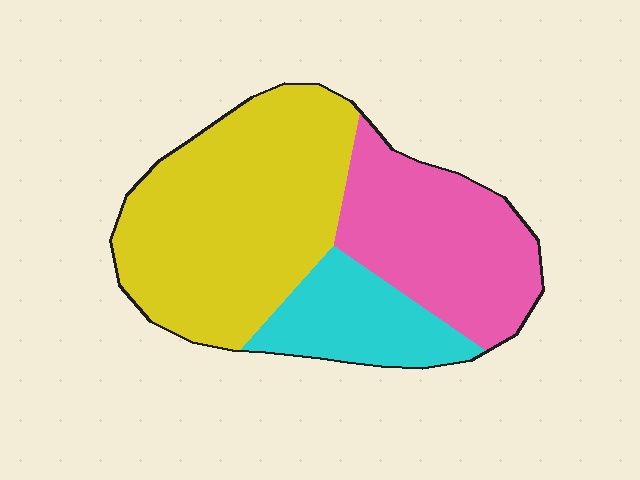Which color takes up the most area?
Yellow, at roughly 50%.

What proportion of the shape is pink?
Pink covers 32% of the shape.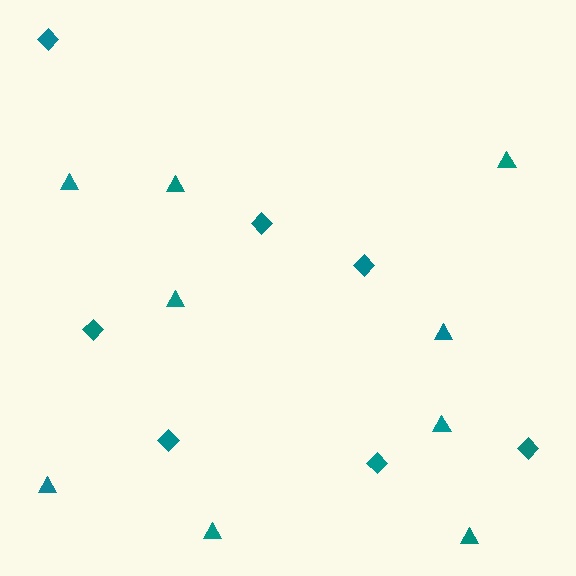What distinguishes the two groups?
There are 2 groups: one group of diamonds (7) and one group of triangles (9).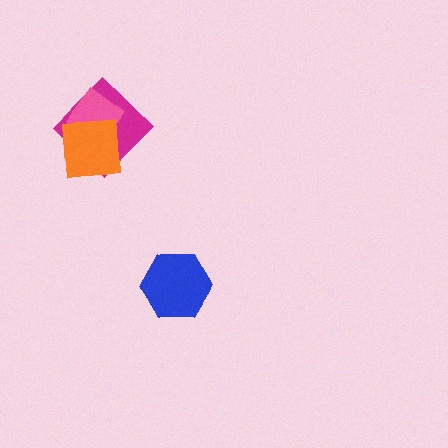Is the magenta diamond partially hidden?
Yes, it is partially covered by another shape.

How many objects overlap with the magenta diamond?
2 objects overlap with the magenta diamond.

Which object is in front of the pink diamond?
The orange square is in front of the pink diamond.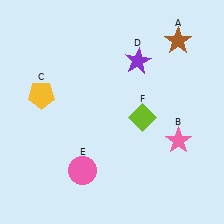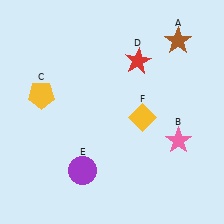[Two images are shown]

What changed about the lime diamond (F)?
In Image 1, F is lime. In Image 2, it changed to yellow.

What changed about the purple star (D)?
In Image 1, D is purple. In Image 2, it changed to red.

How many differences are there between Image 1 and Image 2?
There are 3 differences between the two images.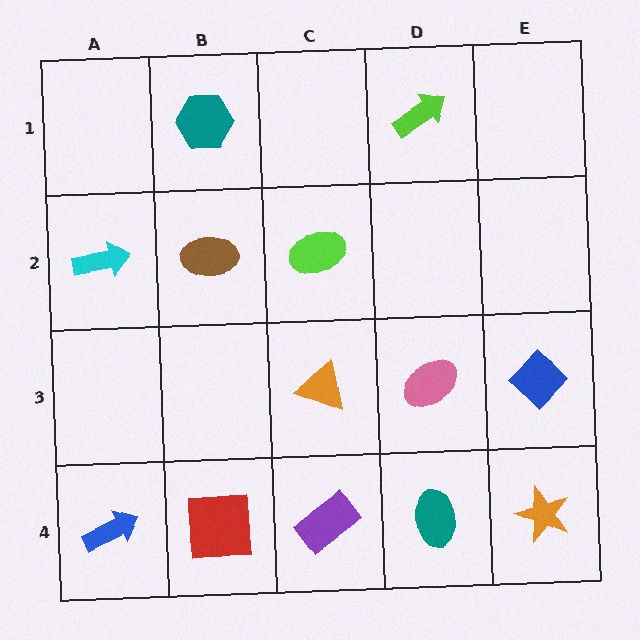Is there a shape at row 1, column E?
No, that cell is empty.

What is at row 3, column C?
An orange triangle.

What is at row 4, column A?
A blue arrow.